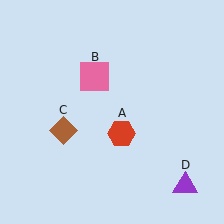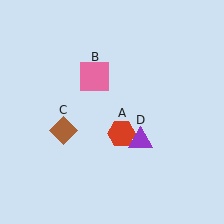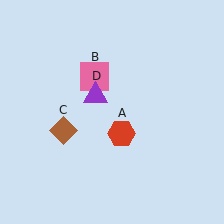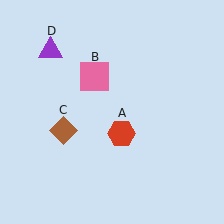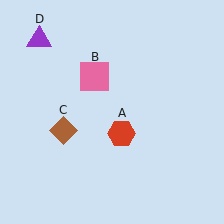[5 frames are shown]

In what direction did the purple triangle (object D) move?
The purple triangle (object D) moved up and to the left.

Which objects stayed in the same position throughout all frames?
Red hexagon (object A) and pink square (object B) and brown diamond (object C) remained stationary.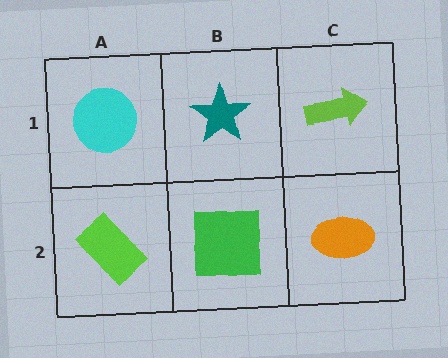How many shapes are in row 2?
3 shapes.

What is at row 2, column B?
A green square.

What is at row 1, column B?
A teal star.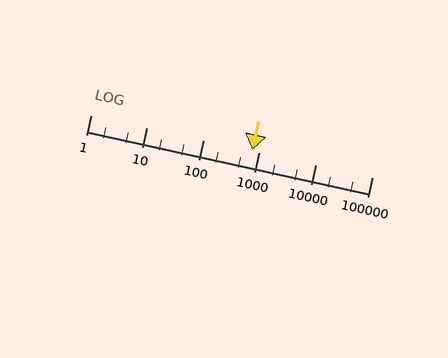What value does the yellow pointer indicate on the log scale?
The pointer indicates approximately 740.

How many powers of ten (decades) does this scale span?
The scale spans 5 decades, from 1 to 100000.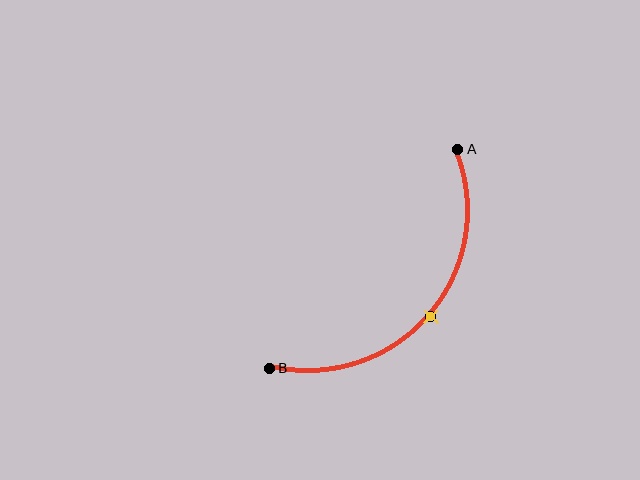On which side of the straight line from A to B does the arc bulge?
The arc bulges below and to the right of the straight line connecting A and B.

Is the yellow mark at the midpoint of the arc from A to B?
Yes. The yellow mark lies on the arc at equal arc-length from both A and B — it is the arc midpoint.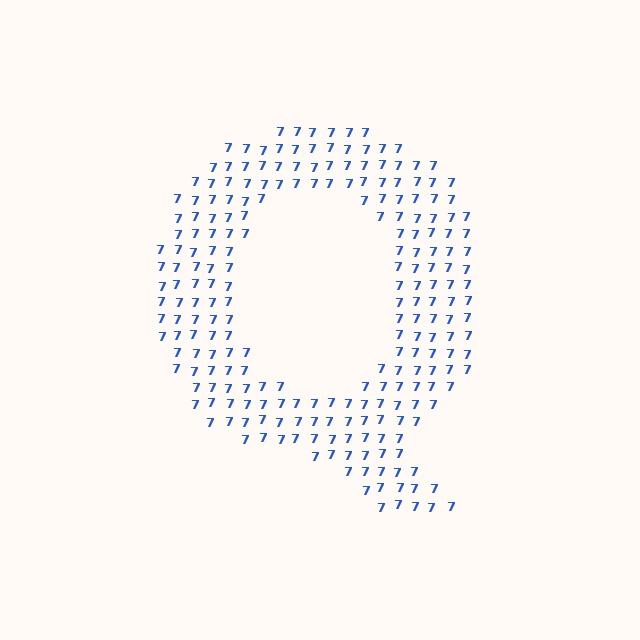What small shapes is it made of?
It is made of small digit 7's.